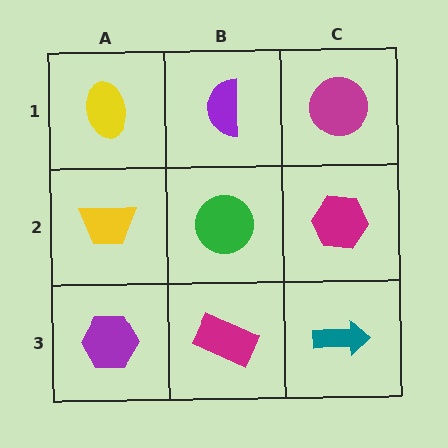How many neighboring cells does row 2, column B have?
4.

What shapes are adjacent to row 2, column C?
A magenta circle (row 1, column C), a teal arrow (row 3, column C), a green circle (row 2, column B).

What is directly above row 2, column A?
A yellow ellipse.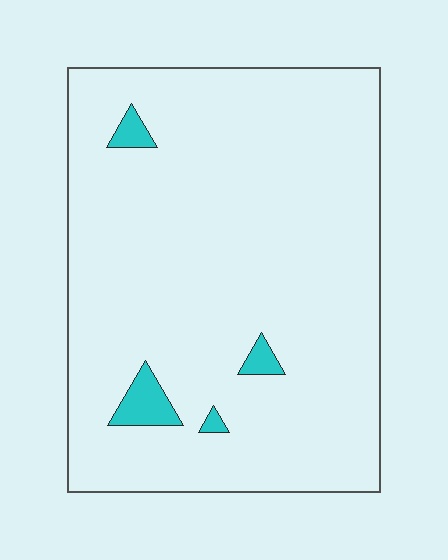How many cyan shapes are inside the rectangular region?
4.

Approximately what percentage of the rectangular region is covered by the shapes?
Approximately 5%.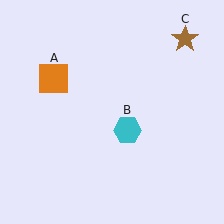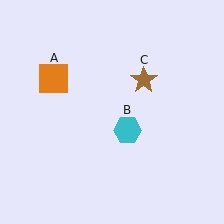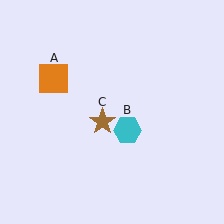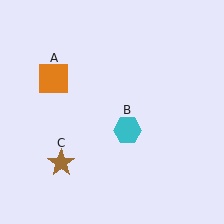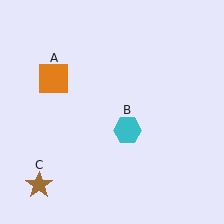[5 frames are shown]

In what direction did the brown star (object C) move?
The brown star (object C) moved down and to the left.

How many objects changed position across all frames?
1 object changed position: brown star (object C).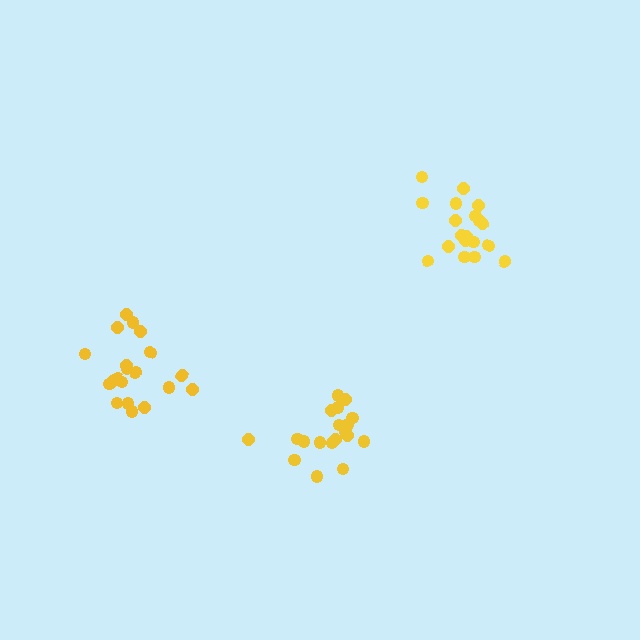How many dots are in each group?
Group 1: 19 dots, Group 2: 20 dots, Group 3: 19 dots (58 total).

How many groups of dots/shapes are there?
There are 3 groups.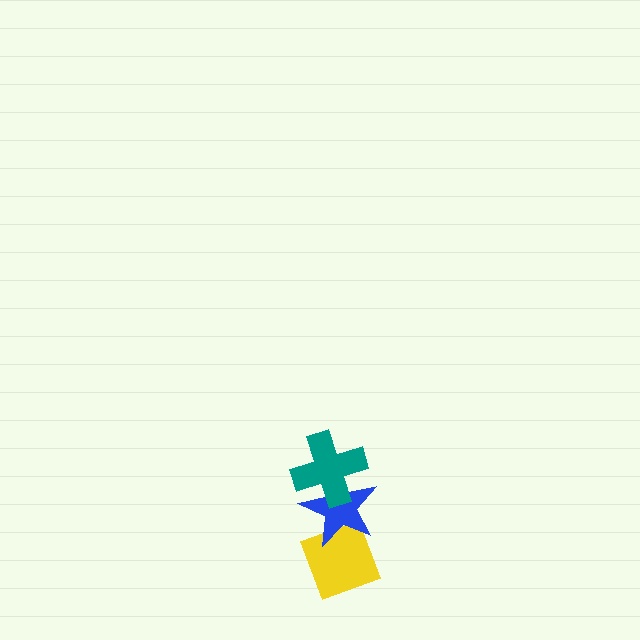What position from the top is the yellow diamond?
The yellow diamond is 3rd from the top.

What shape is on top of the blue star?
The teal cross is on top of the blue star.